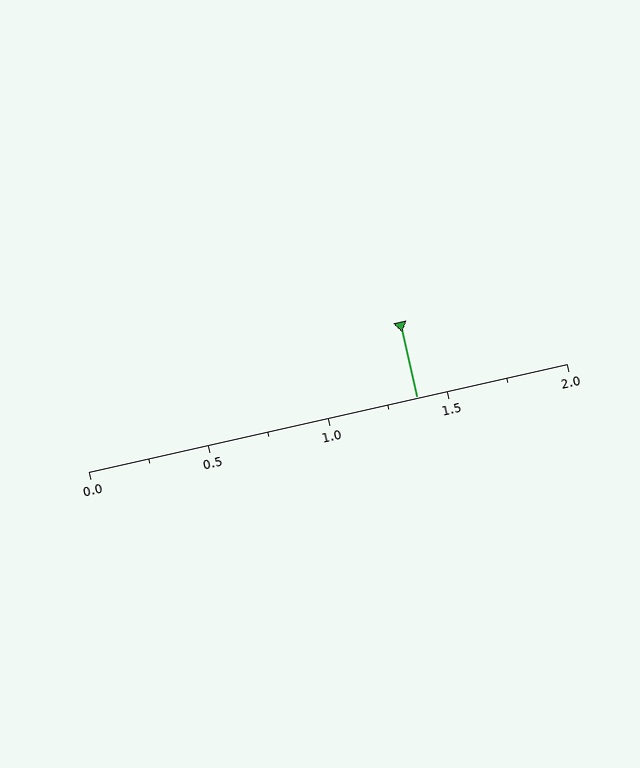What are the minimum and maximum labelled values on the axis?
The axis runs from 0.0 to 2.0.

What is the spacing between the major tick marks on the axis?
The major ticks are spaced 0.5 apart.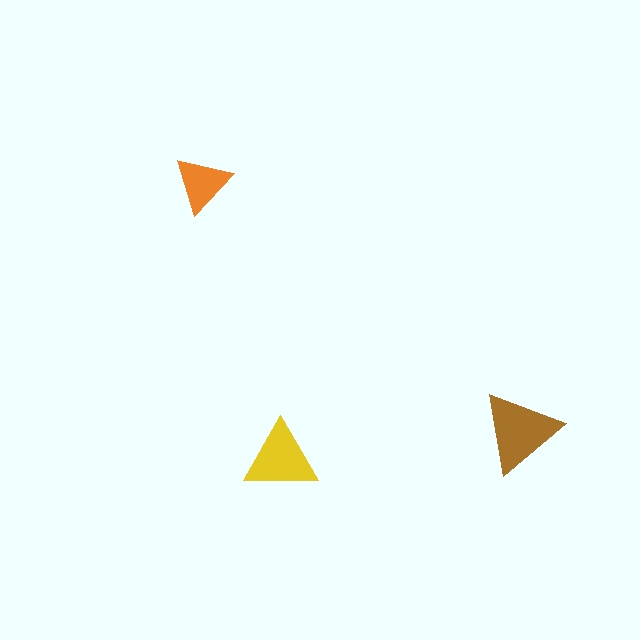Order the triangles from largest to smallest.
the brown one, the yellow one, the orange one.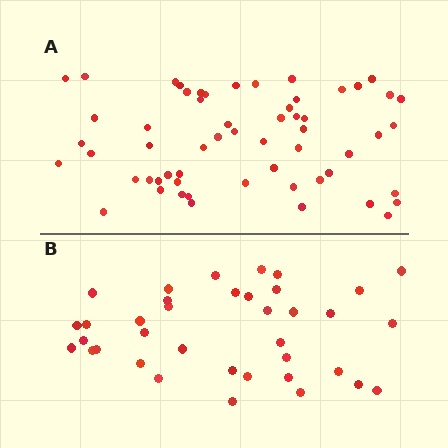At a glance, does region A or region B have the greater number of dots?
Region A (the top region) has more dots.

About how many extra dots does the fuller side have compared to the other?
Region A has approximately 20 more dots than region B.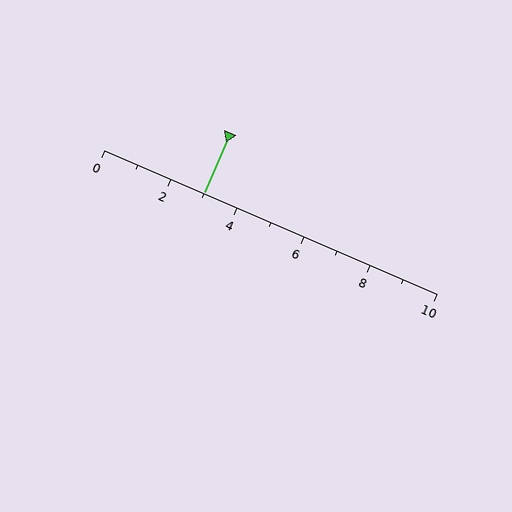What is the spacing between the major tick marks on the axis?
The major ticks are spaced 2 apart.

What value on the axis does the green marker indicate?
The marker indicates approximately 3.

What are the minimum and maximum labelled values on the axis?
The axis runs from 0 to 10.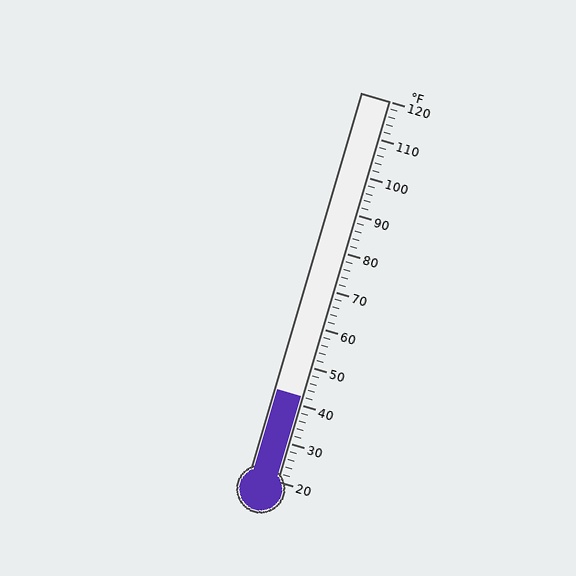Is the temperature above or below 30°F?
The temperature is above 30°F.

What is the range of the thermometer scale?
The thermometer scale ranges from 20°F to 120°F.